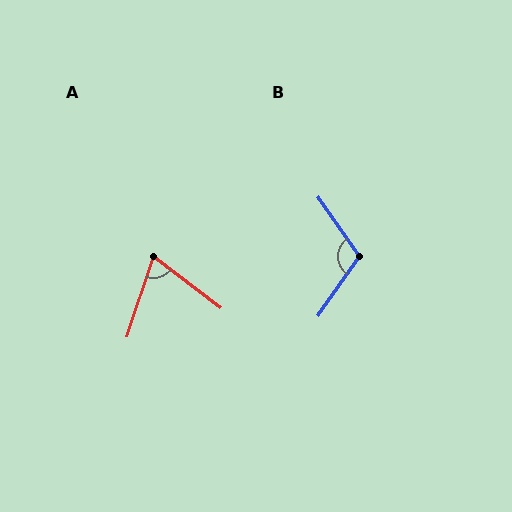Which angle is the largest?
B, at approximately 110 degrees.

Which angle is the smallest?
A, at approximately 71 degrees.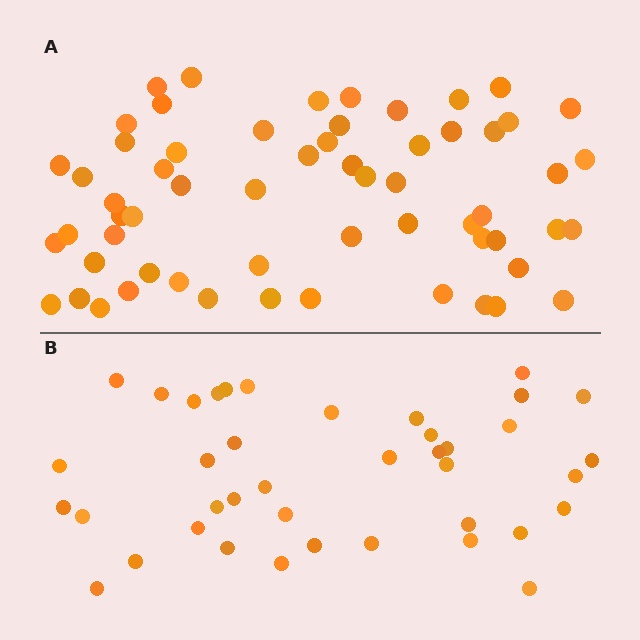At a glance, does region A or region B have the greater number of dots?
Region A (the top region) has more dots.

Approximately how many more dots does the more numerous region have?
Region A has approximately 20 more dots than region B.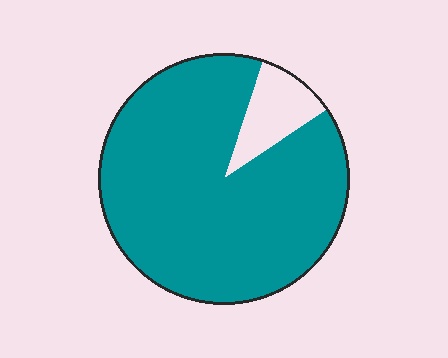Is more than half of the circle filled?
Yes.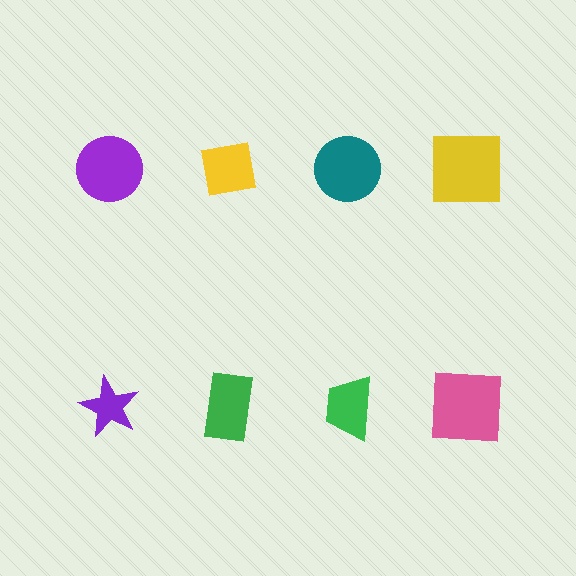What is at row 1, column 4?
A yellow square.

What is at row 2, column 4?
A pink square.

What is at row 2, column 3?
A green trapezoid.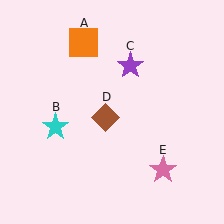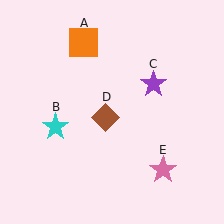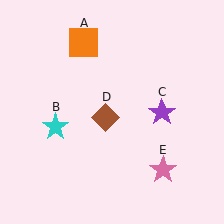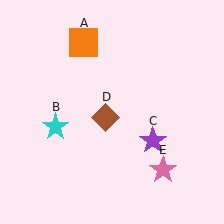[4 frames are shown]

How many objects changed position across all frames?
1 object changed position: purple star (object C).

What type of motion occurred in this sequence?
The purple star (object C) rotated clockwise around the center of the scene.